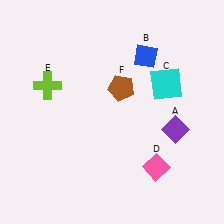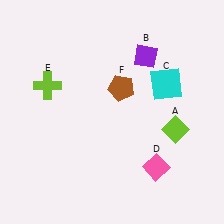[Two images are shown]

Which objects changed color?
A changed from purple to lime. B changed from blue to purple.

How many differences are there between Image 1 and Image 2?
There are 2 differences between the two images.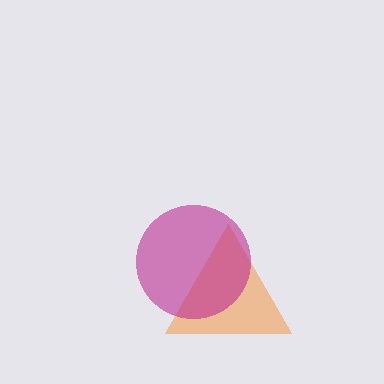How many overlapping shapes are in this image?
There are 2 overlapping shapes in the image.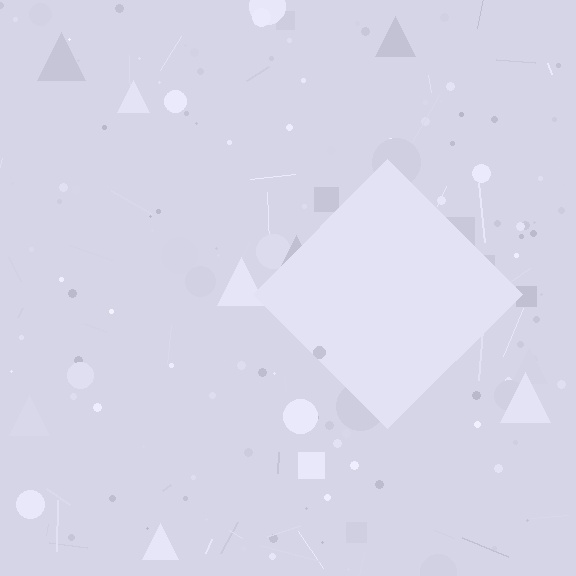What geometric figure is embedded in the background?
A diamond is embedded in the background.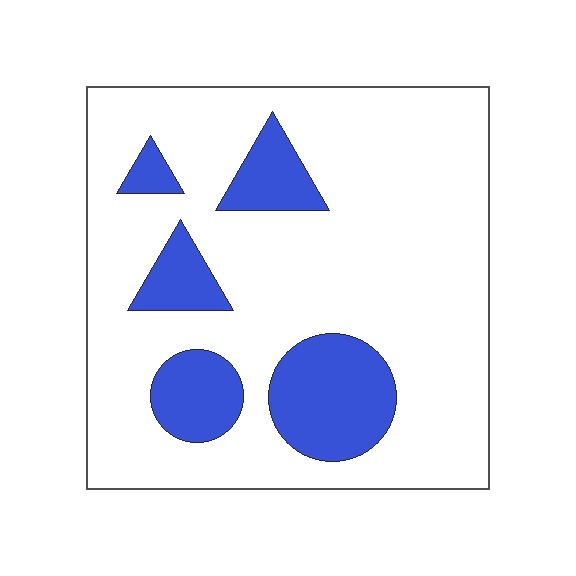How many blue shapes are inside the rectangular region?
5.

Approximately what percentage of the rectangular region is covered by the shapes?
Approximately 20%.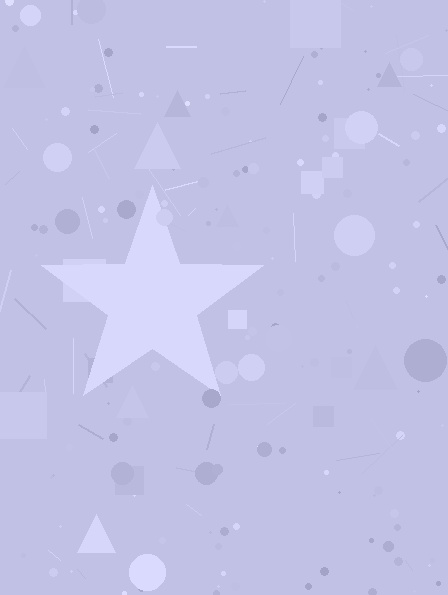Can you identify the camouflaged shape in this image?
The camouflaged shape is a star.